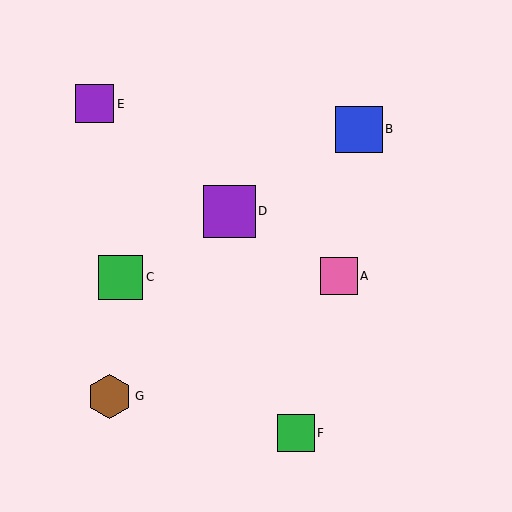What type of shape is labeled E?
Shape E is a purple square.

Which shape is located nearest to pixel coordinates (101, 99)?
The purple square (labeled E) at (95, 104) is nearest to that location.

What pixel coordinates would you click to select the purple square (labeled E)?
Click at (95, 104) to select the purple square E.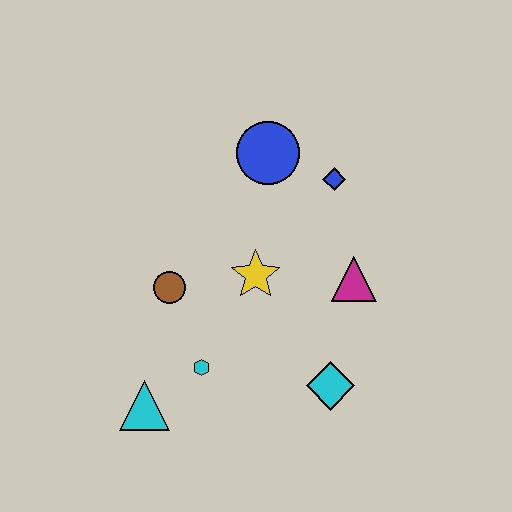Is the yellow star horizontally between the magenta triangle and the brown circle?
Yes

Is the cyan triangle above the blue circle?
No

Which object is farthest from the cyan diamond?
The blue circle is farthest from the cyan diamond.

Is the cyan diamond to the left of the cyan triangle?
No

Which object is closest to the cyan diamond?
The magenta triangle is closest to the cyan diamond.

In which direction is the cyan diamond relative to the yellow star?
The cyan diamond is below the yellow star.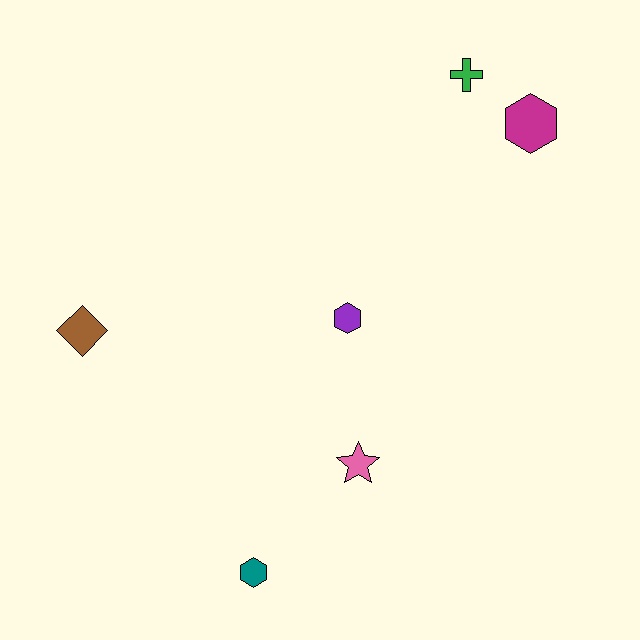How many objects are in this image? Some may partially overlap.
There are 6 objects.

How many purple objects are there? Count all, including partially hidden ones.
There is 1 purple object.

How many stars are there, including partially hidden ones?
There is 1 star.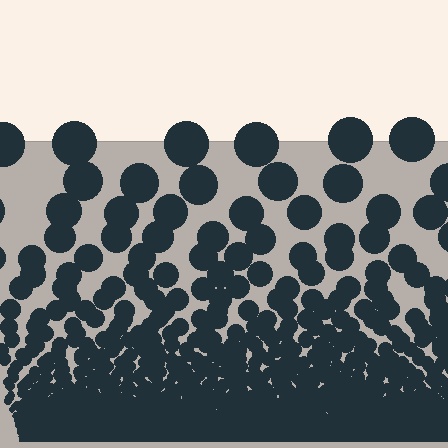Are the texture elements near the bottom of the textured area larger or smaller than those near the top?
Smaller. The gradient is inverted — elements near the bottom are smaller and denser.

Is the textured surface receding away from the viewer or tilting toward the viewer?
The surface appears to tilt toward the viewer. Texture elements get larger and sparser toward the top.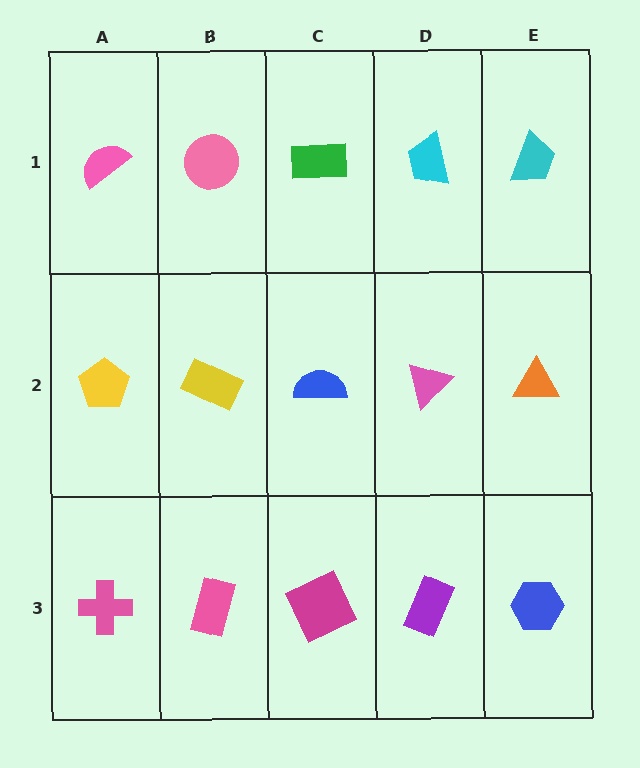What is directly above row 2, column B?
A pink circle.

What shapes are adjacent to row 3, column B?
A yellow rectangle (row 2, column B), a pink cross (row 3, column A), a magenta square (row 3, column C).